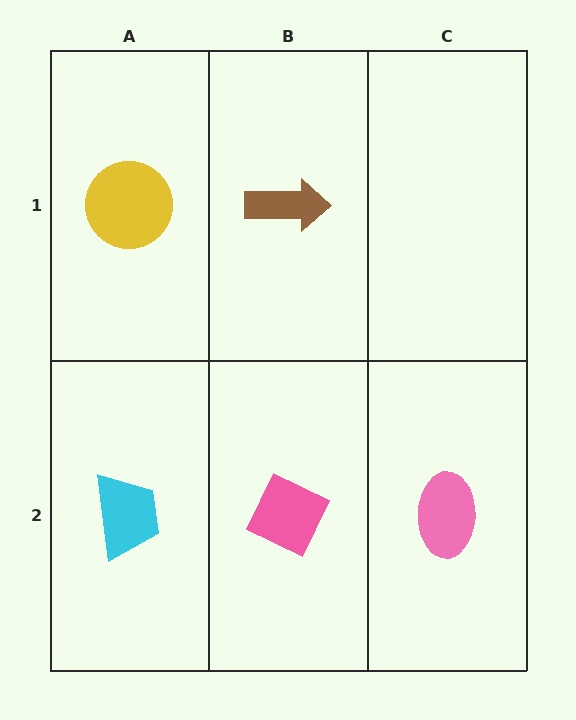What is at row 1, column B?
A brown arrow.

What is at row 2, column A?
A cyan trapezoid.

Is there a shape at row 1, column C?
No, that cell is empty.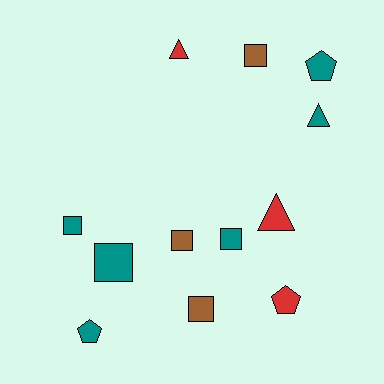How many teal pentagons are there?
There are 2 teal pentagons.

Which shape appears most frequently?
Square, with 6 objects.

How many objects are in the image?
There are 12 objects.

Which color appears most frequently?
Teal, with 6 objects.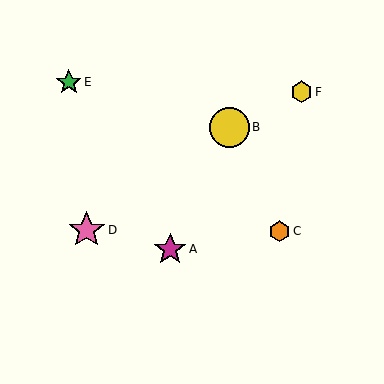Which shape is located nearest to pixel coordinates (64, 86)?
The green star (labeled E) at (69, 82) is nearest to that location.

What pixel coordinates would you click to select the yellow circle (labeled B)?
Click at (230, 127) to select the yellow circle B.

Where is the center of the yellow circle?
The center of the yellow circle is at (230, 127).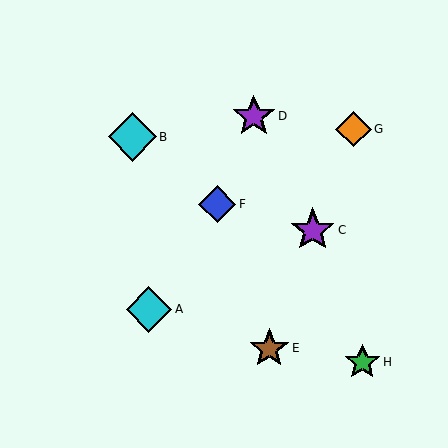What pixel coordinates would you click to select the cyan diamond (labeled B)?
Click at (132, 137) to select the cyan diamond B.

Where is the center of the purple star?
The center of the purple star is at (313, 230).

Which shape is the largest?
The cyan diamond (labeled B) is the largest.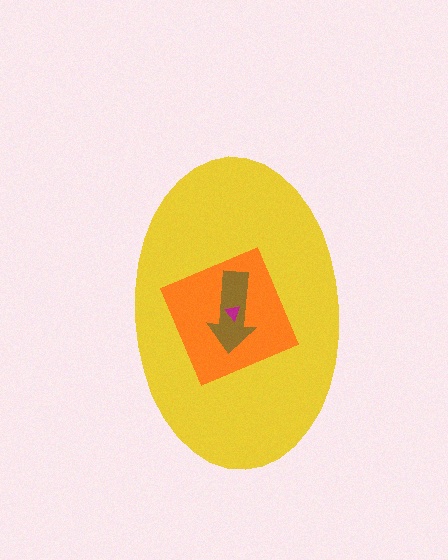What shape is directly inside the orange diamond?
The brown arrow.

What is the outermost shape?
The yellow ellipse.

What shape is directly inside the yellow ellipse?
The orange diamond.